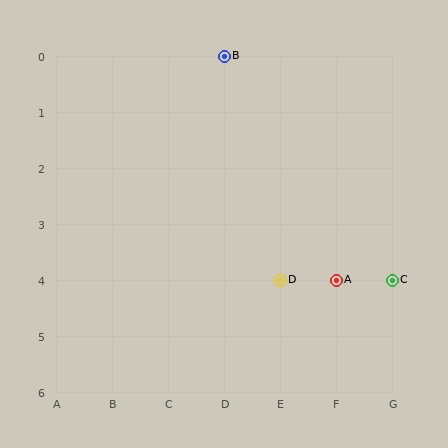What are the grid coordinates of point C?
Point C is at grid coordinates (G, 4).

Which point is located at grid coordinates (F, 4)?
Point A is at (F, 4).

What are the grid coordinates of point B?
Point B is at grid coordinates (D, 0).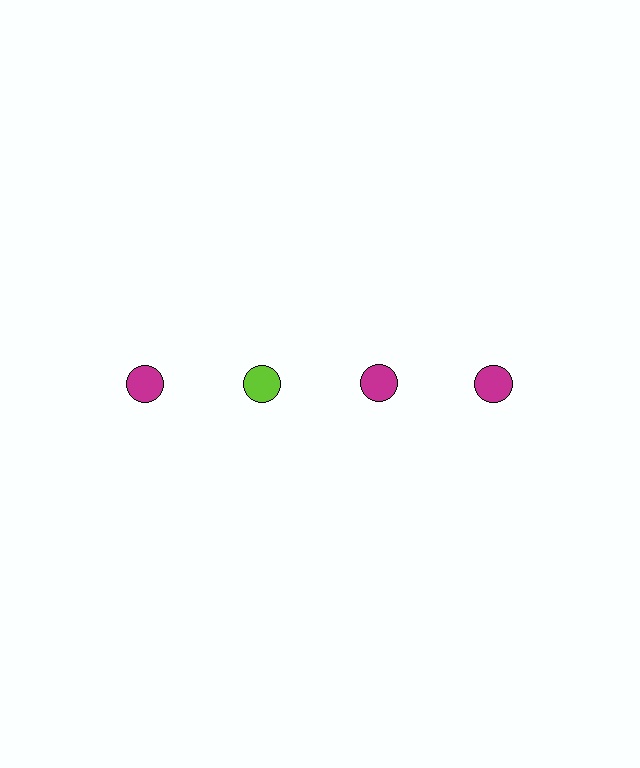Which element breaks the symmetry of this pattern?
The lime circle in the top row, second from left column breaks the symmetry. All other shapes are magenta circles.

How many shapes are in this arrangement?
There are 4 shapes arranged in a grid pattern.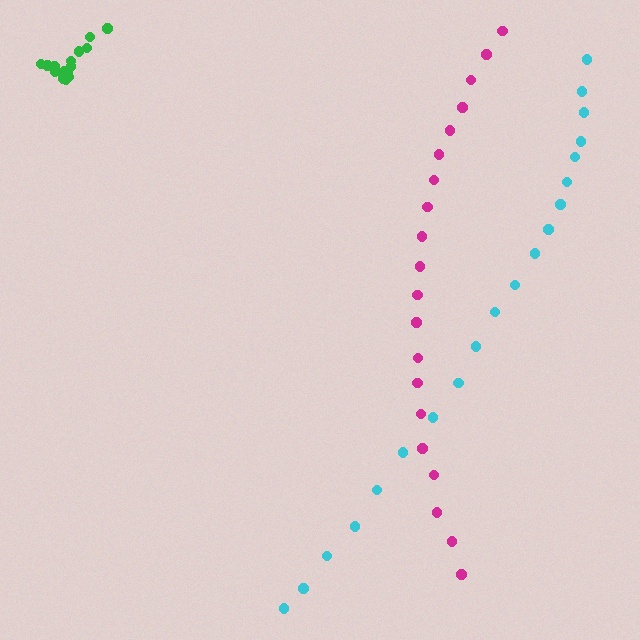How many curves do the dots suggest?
There are 3 distinct paths.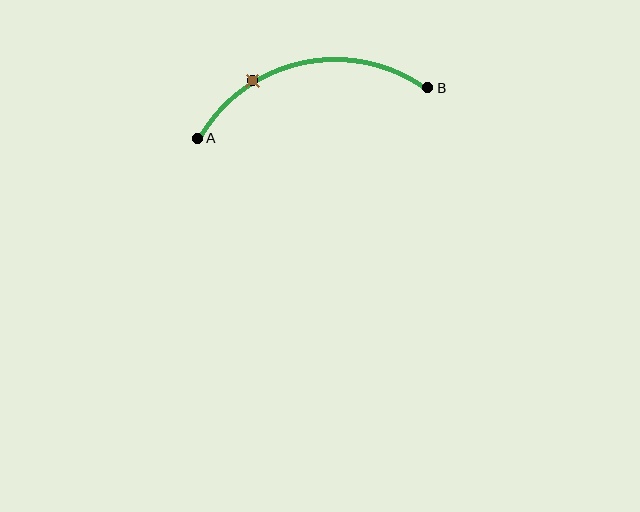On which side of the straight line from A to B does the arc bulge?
The arc bulges above the straight line connecting A and B.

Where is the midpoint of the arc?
The arc midpoint is the point on the curve farthest from the straight line joining A and B. It sits above that line.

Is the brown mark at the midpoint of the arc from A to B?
No. The brown mark lies on the arc but is closer to endpoint A. The arc midpoint would be at the point on the curve equidistant along the arc from both A and B.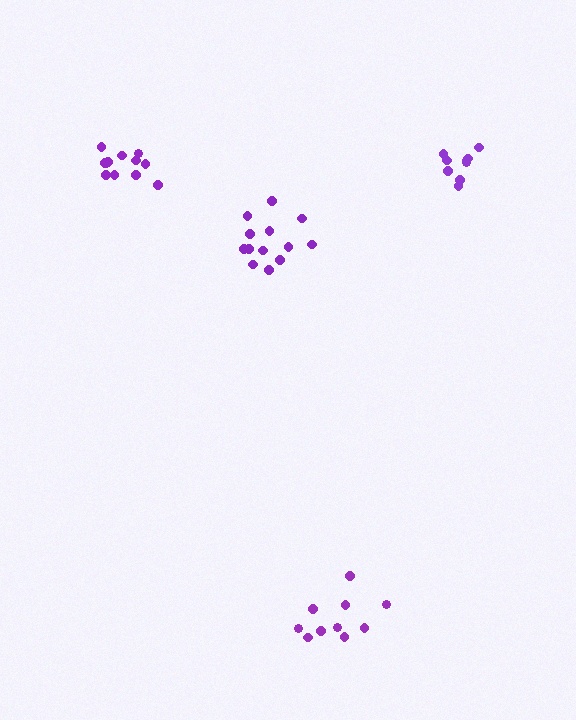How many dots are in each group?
Group 1: 12 dots, Group 2: 13 dots, Group 3: 9 dots, Group 4: 10 dots (44 total).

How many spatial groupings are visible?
There are 4 spatial groupings.